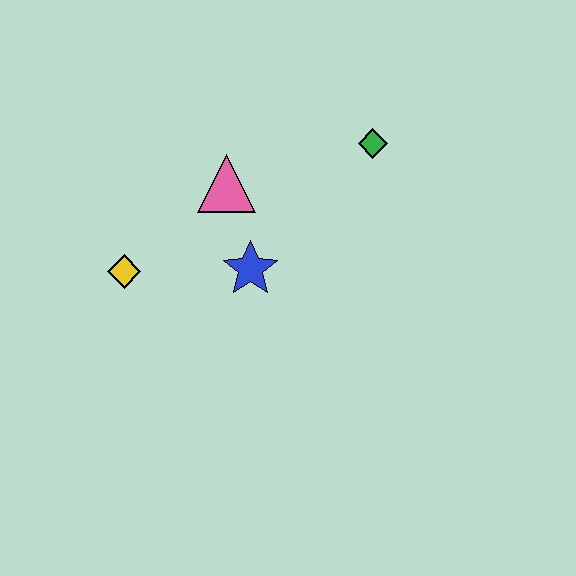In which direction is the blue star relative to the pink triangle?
The blue star is below the pink triangle.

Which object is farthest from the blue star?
The green diamond is farthest from the blue star.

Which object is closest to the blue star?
The pink triangle is closest to the blue star.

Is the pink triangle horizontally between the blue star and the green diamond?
No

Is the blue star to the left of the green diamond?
Yes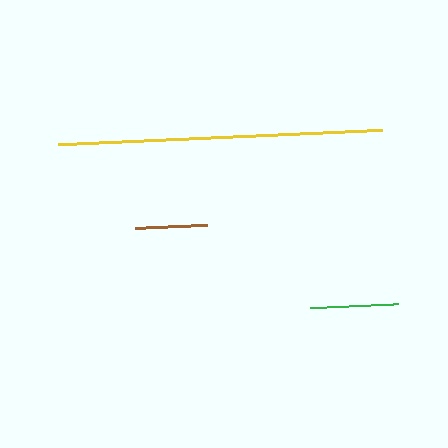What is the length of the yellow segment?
The yellow segment is approximately 325 pixels long.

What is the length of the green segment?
The green segment is approximately 88 pixels long.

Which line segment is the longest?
The yellow line is the longest at approximately 325 pixels.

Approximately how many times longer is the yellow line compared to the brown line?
The yellow line is approximately 4.5 times the length of the brown line.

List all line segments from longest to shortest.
From longest to shortest: yellow, green, brown.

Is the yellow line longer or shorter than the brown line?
The yellow line is longer than the brown line.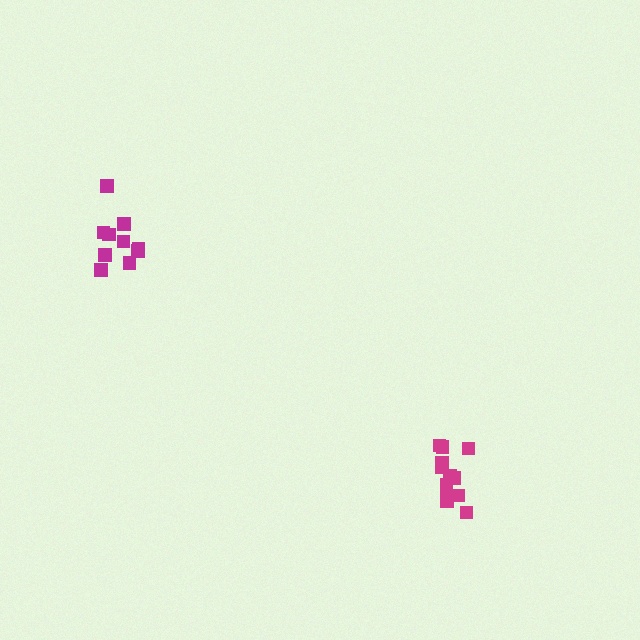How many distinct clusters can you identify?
There are 2 distinct clusters.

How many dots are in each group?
Group 1: 10 dots, Group 2: 12 dots (22 total).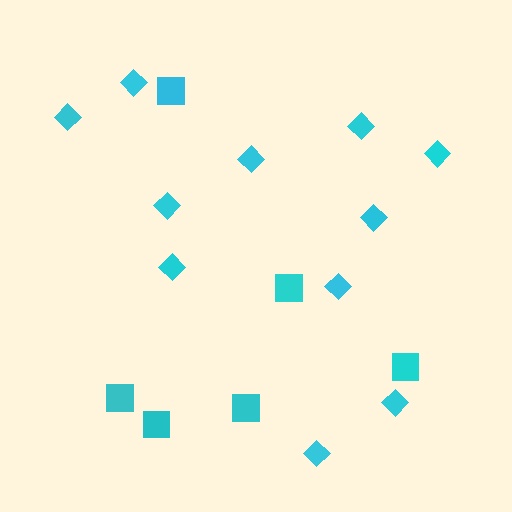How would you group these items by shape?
There are 2 groups: one group of diamonds (11) and one group of squares (6).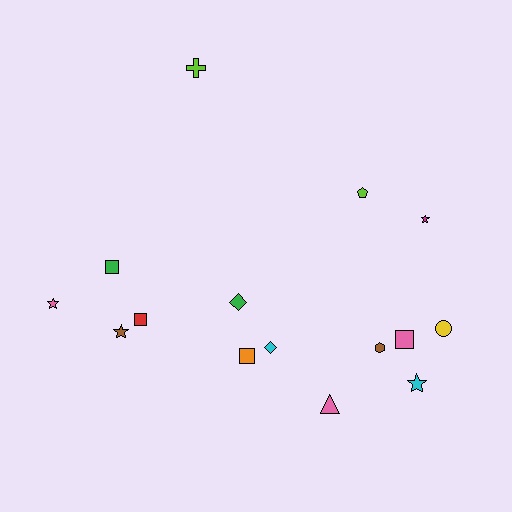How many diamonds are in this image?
There are 2 diamonds.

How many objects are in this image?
There are 15 objects.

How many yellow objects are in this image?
There is 1 yellow object.